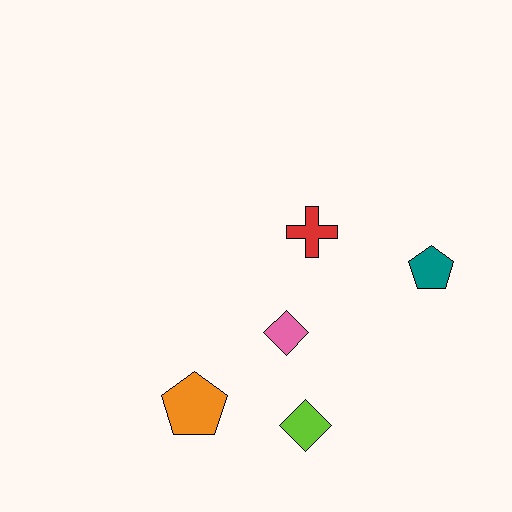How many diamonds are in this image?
There are 2 diamonds.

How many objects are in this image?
There are 5 objects.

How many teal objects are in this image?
There is 1 teal object.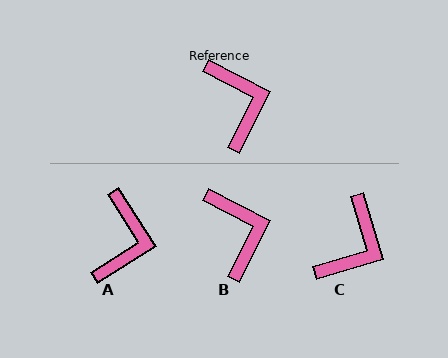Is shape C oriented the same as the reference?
No, it is off by about 47 degrees.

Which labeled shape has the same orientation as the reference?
B.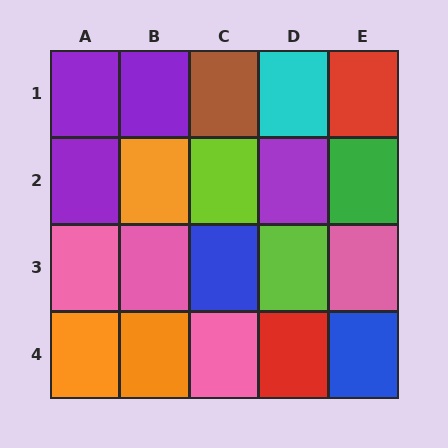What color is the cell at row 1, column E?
Red.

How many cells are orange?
3 cells are orange.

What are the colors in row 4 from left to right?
Orange, orange, pink, red, blue.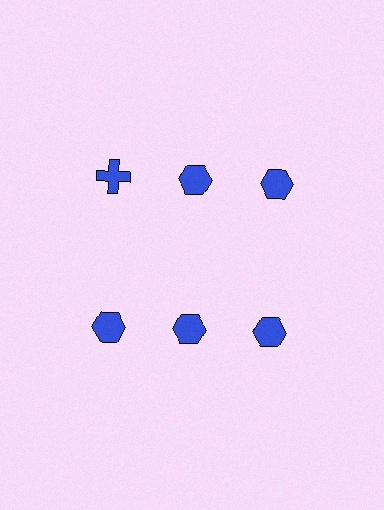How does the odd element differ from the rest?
It has a different shape: cross instead of hexagon.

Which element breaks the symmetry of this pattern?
The blue cross in the top row, leftmost column breaks the symmetry. All other shapes are blue hexagons.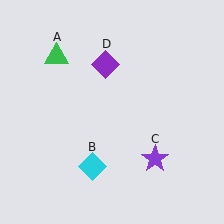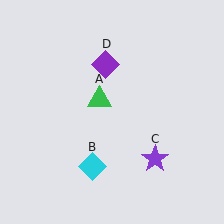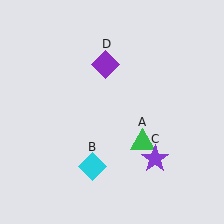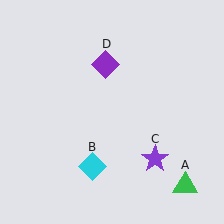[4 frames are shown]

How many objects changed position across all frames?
1 object changed position: green triangle (object A).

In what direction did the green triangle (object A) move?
The green triangle (object A) moved down and to the right.